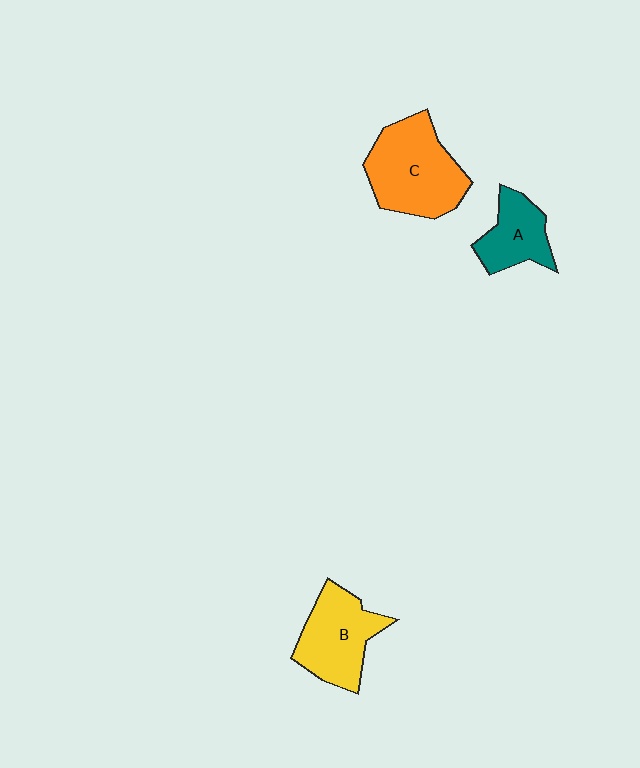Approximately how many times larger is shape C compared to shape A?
Approximately 1.8 times.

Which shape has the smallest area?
Shape A (teal).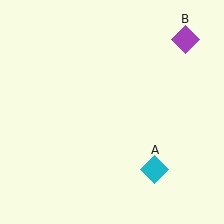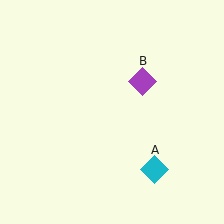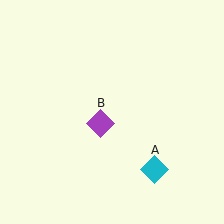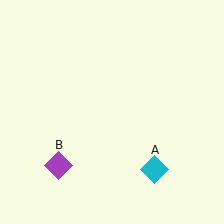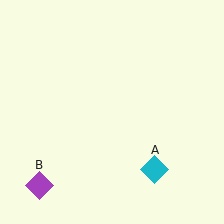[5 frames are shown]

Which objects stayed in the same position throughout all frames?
Cyan diamond (object A) remained stationary.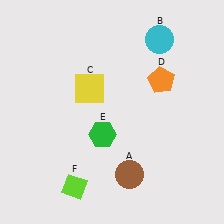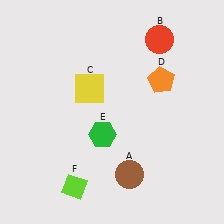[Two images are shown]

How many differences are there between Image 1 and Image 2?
There is 1 difference between the two images.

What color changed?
The circle (B) changed from cyan in Image 1 to red in Image 2.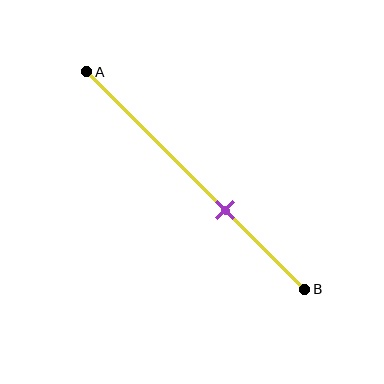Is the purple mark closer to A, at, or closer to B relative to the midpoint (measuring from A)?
The purple mark is closer to point B than the midpoint of segment AB.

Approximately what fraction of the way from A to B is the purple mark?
The purple mark is approximately 65% of the way from A to B.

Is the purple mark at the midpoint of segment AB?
No, the mark is at about 65% from A, not at the 50% midpoint.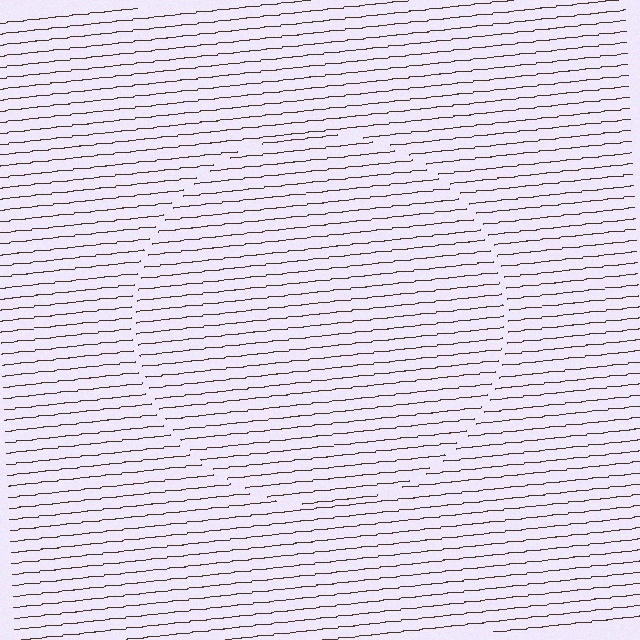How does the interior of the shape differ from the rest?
The interior of the shape contains the same grating, shifted by half a period — the contour is defined by the phase discontinuity where line-ends from the inner and outer gratings abut.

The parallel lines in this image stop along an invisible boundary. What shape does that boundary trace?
An illusory circle. The interior of the shape contains the same grating, shifted by half a period — the contour is defined by the phase discontinuity where line-ends from the inner and outer gratings abut.